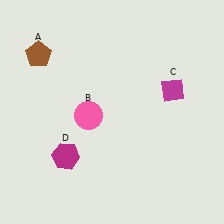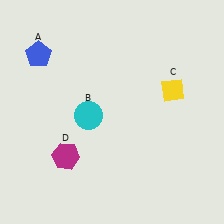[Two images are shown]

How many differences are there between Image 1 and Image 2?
There are 3 differences between the two images.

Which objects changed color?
A changed from brown to blue. B changed from pink to cyan. C changed from magenta to yellow.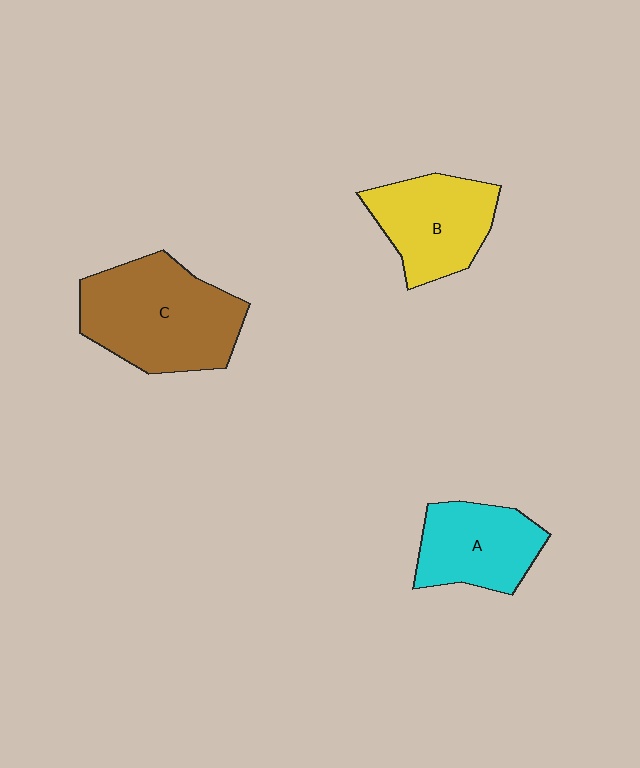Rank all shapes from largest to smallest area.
From largest to smallest: C (brown), B (yellow), A (cyan).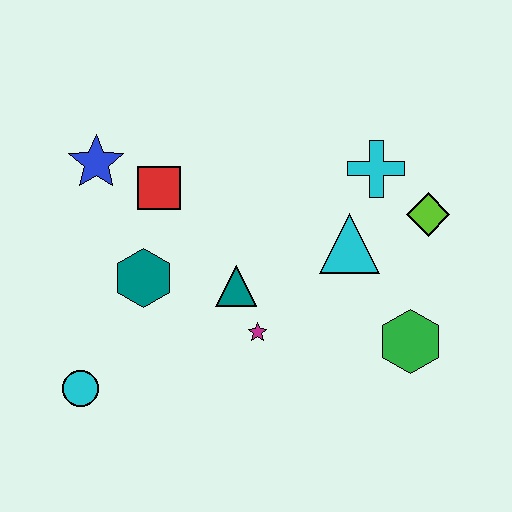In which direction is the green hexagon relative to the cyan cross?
The green hexagon is below the cyan cross.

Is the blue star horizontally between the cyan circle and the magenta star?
Yes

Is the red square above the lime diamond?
Yes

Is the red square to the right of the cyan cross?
No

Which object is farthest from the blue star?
The green hexagon is farthest from the blue star.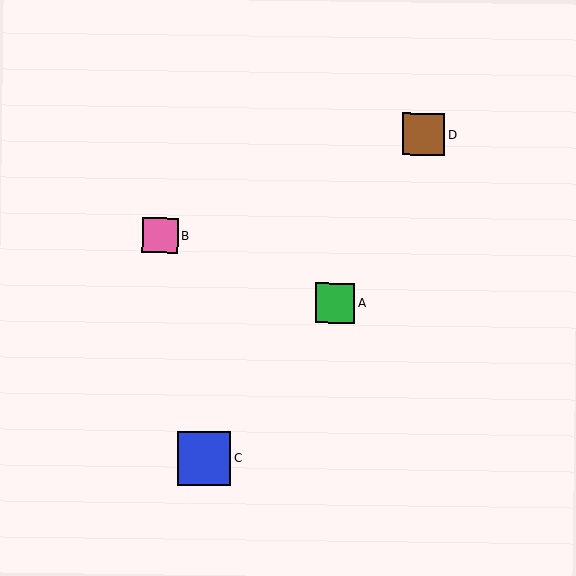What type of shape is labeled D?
Shape D is a brown square.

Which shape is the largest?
The blue square (labeled C) is the largest.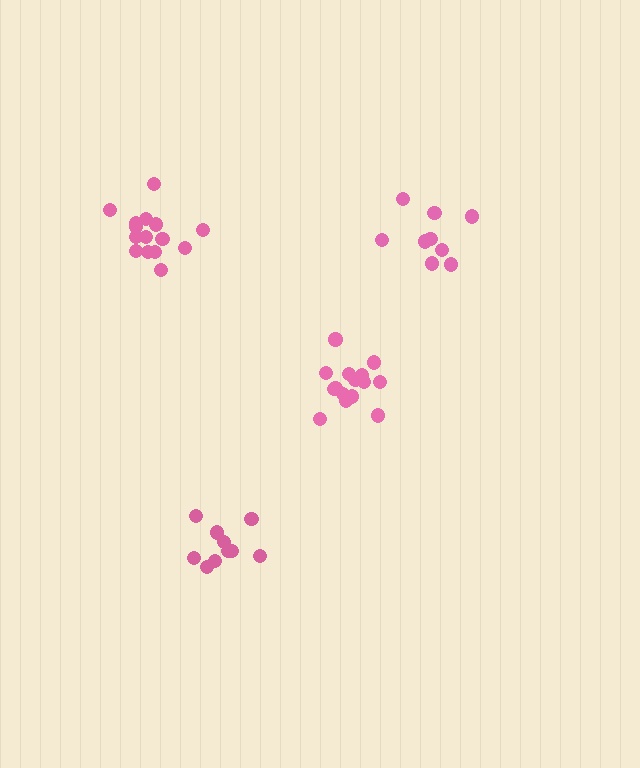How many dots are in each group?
Group 1: 10 dots, Group 2: 15 dots, Group 3: 10 dots, Group 4: 16 dots (51 total).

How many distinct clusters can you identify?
There are 4 distinct clusters.